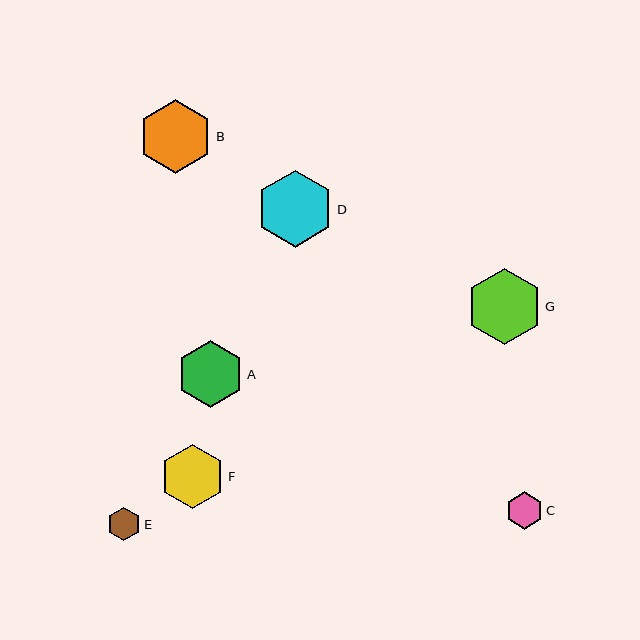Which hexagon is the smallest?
Hexagon E is the smallest with a size of approximately 33 pixels.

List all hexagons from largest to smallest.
From largest to smallest: D, G, B, A, F, C, E.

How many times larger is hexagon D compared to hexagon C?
Hexagon D is approximately 2.1 times the size of hexagon C.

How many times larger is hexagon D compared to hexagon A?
Hexagon D is approximately 1.1 times the size of hexagon A.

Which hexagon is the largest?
Hexagon D is the largest with a size of approximately 77 pixels.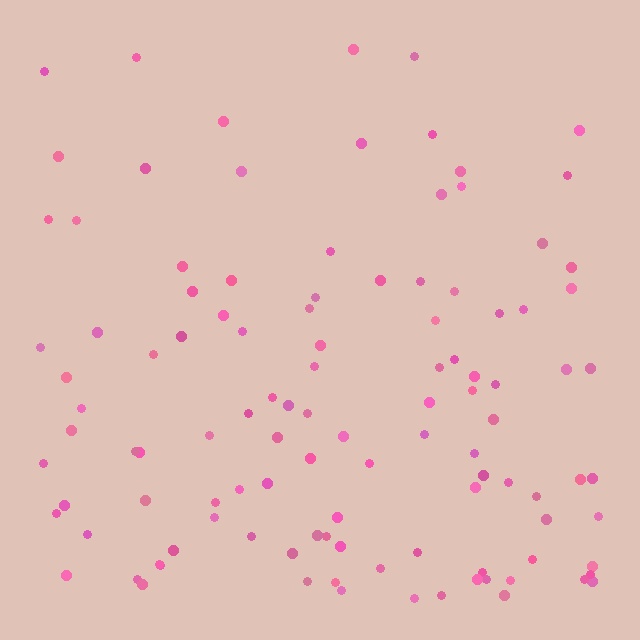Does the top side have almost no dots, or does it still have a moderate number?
Still a moderate number, just noticeably fewer than the bottom.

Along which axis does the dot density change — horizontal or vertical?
Vertical.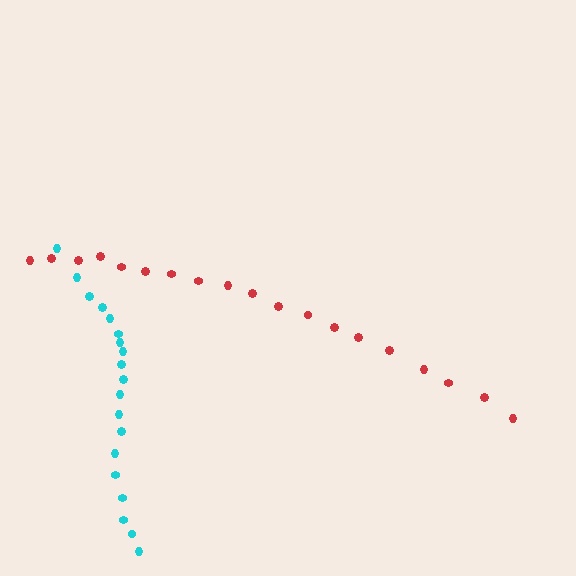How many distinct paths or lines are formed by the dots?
There are 2 distinct paths.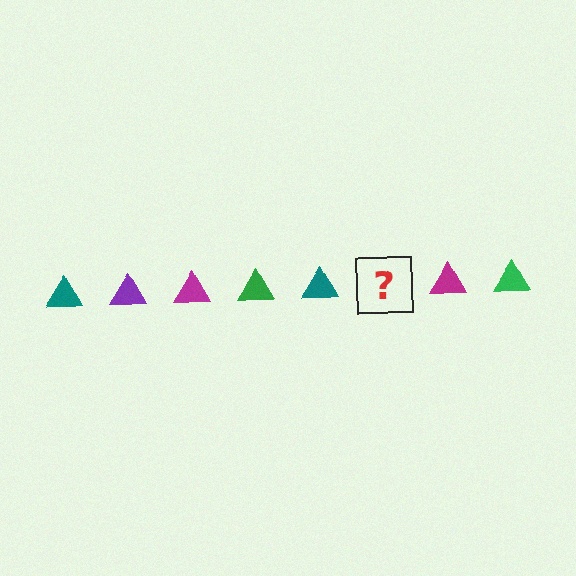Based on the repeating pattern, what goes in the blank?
The blank should be a purple triangle.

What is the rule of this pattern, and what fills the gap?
The rule is that the pattern cycles through teal, purple, magenta, green triangles. The gap should be filled with a purple triangle.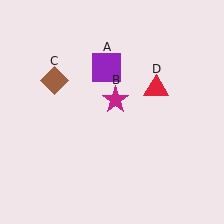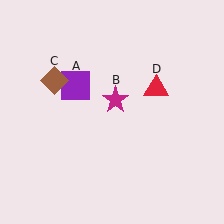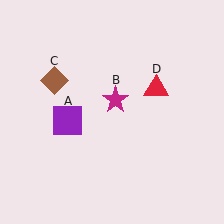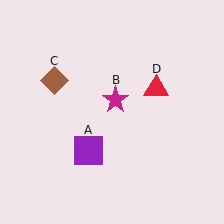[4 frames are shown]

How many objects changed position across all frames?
1 object changed position: purple square (object A).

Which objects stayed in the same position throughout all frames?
Magenta star (object B) and brown diamond (object C) and red triangle (object D) remained stationary.